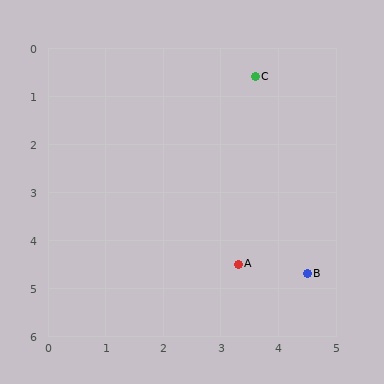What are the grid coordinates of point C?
Point C is at approximately (3.6, 0.6).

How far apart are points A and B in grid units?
Points A and B are about 1.2 grid units apart.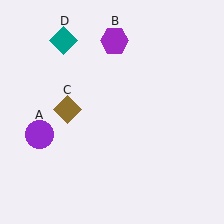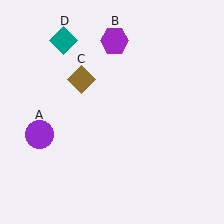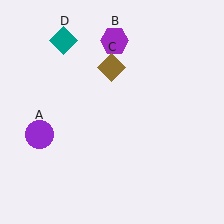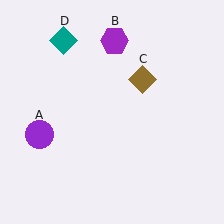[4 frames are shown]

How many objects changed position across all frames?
1 object changed position: brown diamond (object C).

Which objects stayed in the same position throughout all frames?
Purple circle (object A) and purple hexagon (object B) and teal diamond (object D) remained stationary.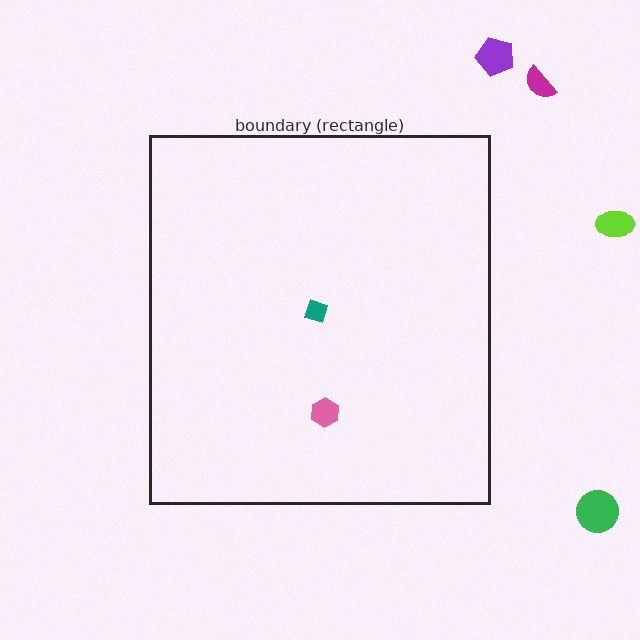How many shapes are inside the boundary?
2 inside, 4 outside.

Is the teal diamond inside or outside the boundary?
Inside.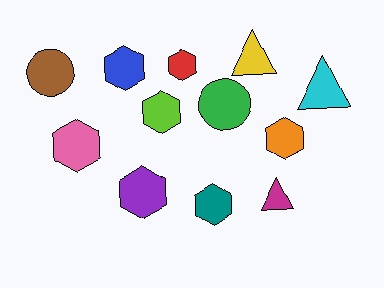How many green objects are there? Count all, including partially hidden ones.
There is 1 green object.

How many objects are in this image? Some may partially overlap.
There are 12 objects.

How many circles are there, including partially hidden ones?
There are 2 circles.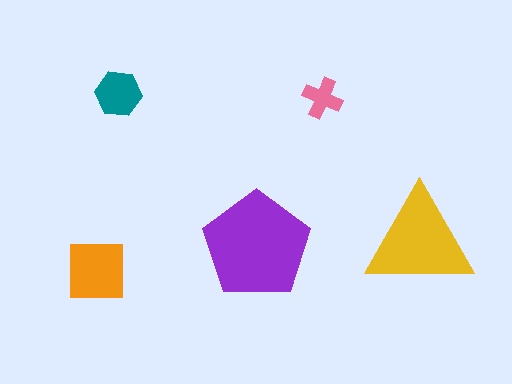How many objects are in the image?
There are 5 objects in the image.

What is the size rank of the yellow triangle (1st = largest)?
2nd.